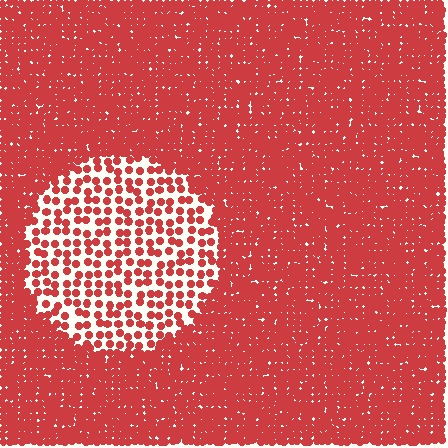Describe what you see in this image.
The image contains small red elements arranged at two different densities. A circle-shaped region is visible where the elements are less densely packed than the surrounding area.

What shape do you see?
I see a circle.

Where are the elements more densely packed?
The elements are more densely packed outside the circle boundary.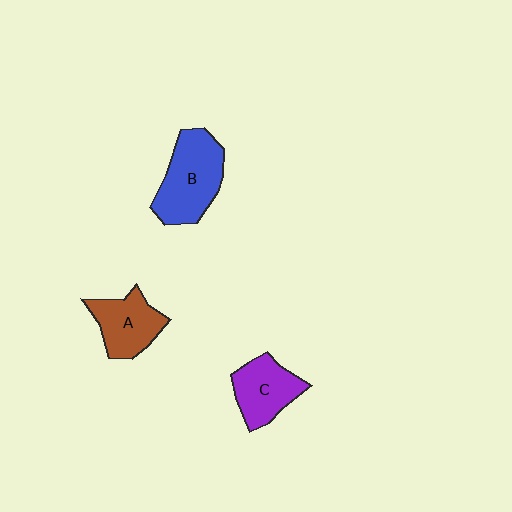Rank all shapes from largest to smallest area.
From largest to smallest: B (blue), A (brown), C (purple).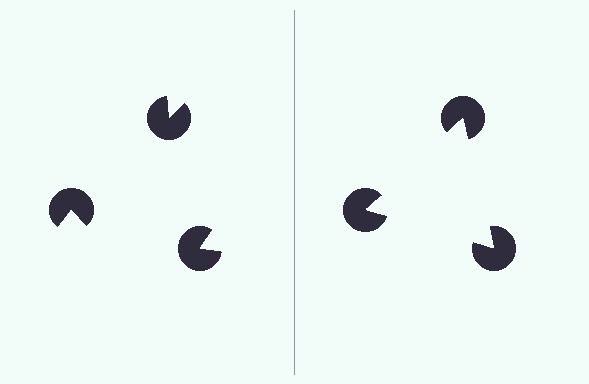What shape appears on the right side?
An illusory triangle.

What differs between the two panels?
The pac-man discs are positioned identically on both sides; only the wedge orientations differ. On the right they align to a triangle; on the left they are misaligned.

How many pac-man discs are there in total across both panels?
6 — 3 on each side.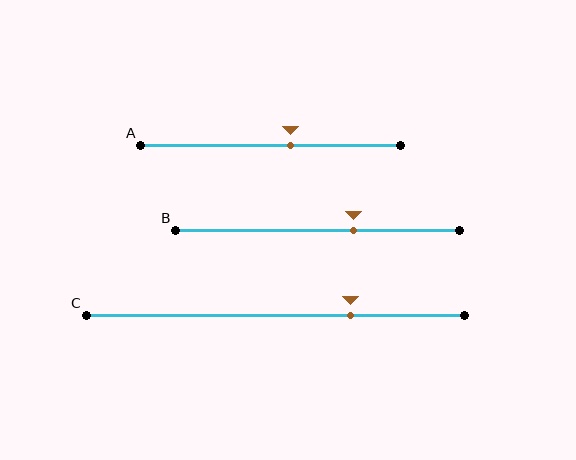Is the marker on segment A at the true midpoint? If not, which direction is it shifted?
No, the marker on segment A is shifted to the right by about 8% of the segment length.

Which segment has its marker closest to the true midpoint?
Segment A has its marker closest to the true midpoint.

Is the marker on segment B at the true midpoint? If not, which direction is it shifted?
No, the marker on segment B is shifted to the right by about 13% of the segment length.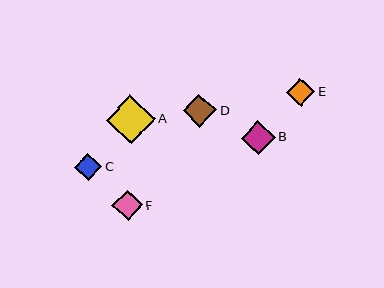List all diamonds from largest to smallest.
From largest to smallest: A, B, D, F, E, C.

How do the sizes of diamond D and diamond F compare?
Diamond D and diamond F are approximately the same size.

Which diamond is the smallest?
Diamond C is the smallest with a size of approximately 27 pixels.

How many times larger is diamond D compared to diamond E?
Diamond D is approximately 1.2 times the size of diamond E.